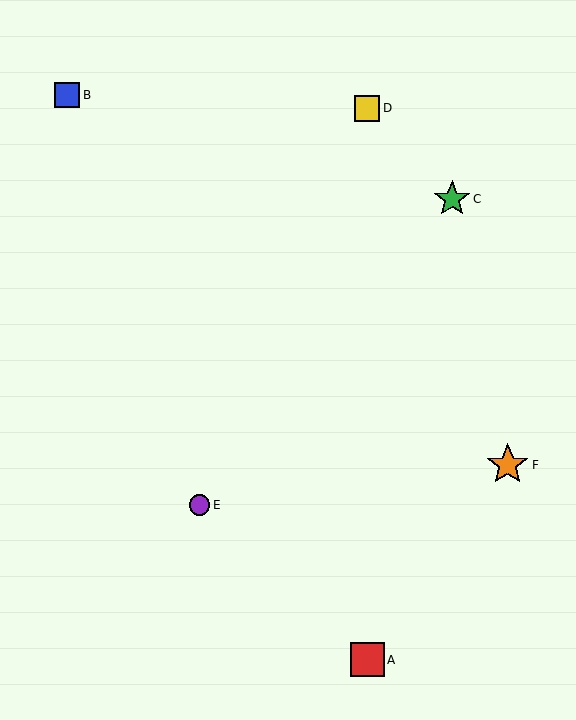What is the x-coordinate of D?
Object D is at x≈367.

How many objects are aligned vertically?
2 objects (A, D) are aligned vertically.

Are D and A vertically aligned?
Yes, both are at x≈367.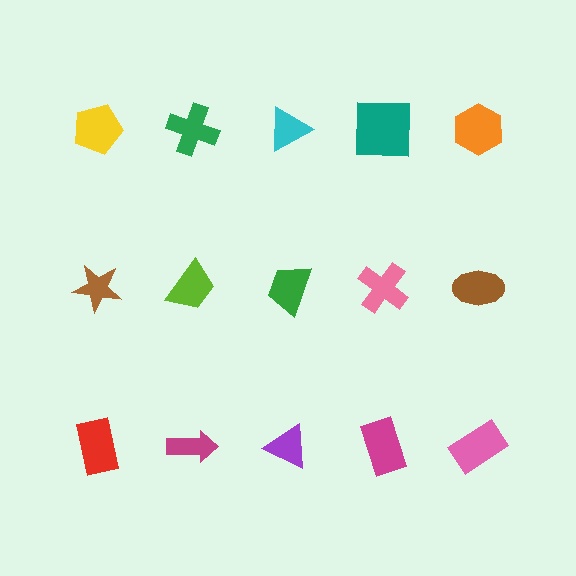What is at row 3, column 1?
A red rectangle.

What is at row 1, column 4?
A teal square.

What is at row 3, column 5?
A pink rectangle.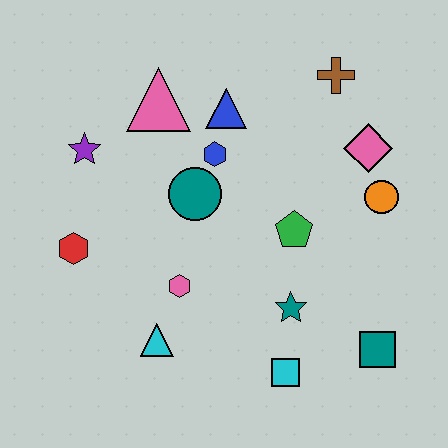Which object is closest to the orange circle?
The pink diamond is closest to the orange circle.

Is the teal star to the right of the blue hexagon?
Yes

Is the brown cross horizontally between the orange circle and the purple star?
Yes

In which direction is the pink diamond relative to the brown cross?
The pink diamond is below the brown cross.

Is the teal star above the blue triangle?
No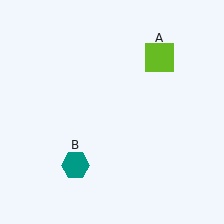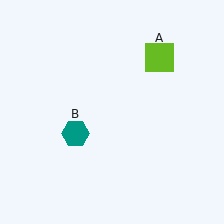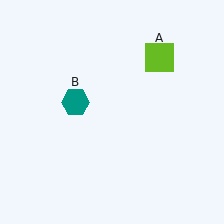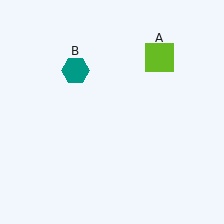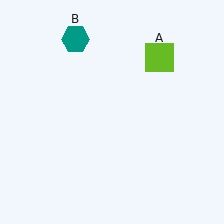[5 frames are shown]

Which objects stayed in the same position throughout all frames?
Lime square (object A) remained stationary.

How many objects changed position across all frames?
1 object changed position: teal hexagon (object B).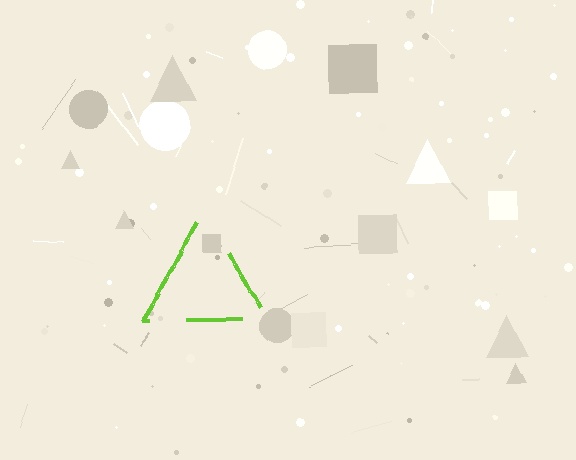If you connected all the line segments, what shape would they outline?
They would outline a triangle.